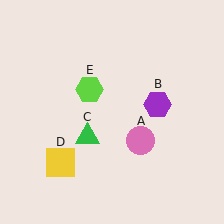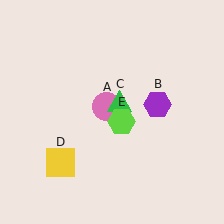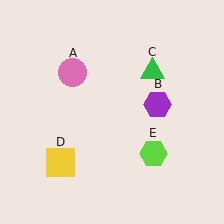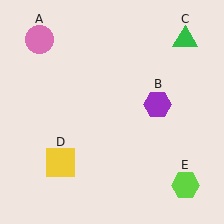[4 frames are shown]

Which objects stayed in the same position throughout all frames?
Purple hexagon (object B) and yellow square (object D) remained stationary.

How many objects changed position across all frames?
3 objects changed position: pink circle (object A), green triangle (object C), lime hexagon (object E).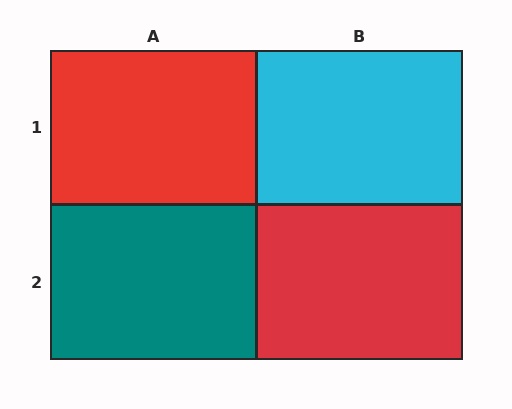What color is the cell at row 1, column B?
Cyan.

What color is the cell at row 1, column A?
Red.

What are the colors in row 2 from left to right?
Teal, red.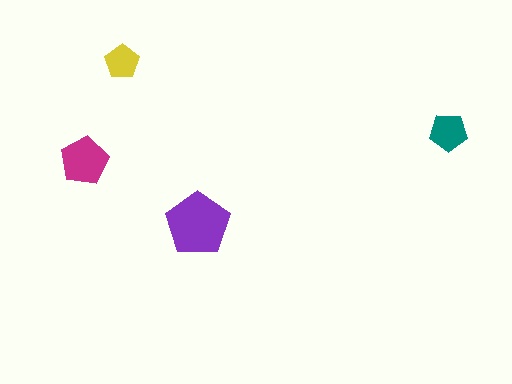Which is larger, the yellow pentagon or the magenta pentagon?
The magenta one.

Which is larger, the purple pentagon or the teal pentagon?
The purple one.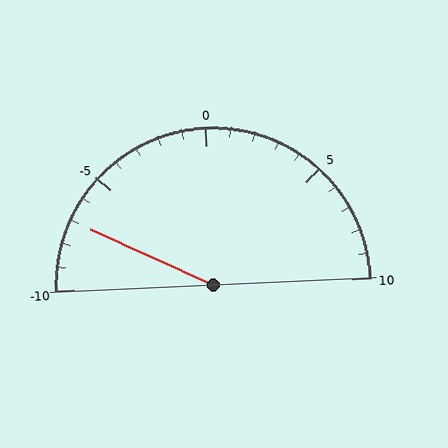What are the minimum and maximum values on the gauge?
The gauge ranges from -10 to 10.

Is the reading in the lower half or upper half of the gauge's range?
The reading is in the lower half of the range (-10 to 10).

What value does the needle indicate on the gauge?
The needle indicates approximately -7.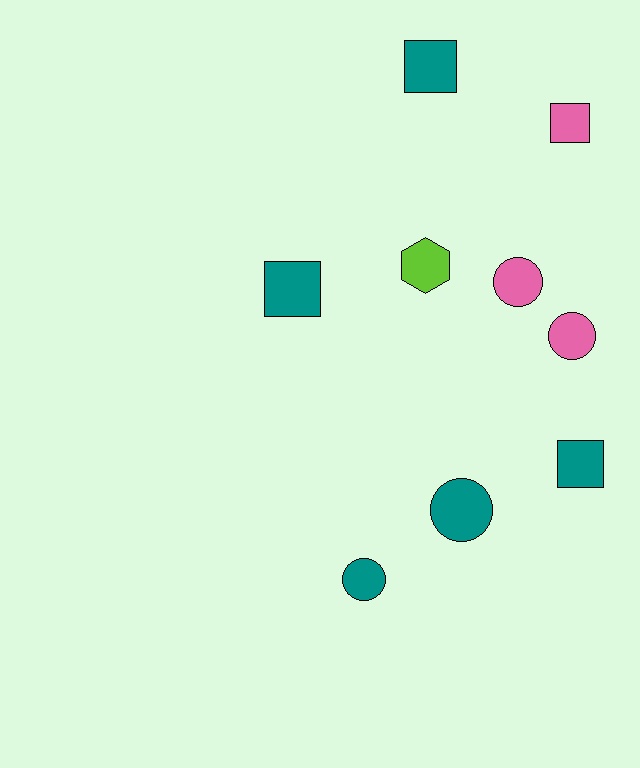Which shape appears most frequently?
Square, with 4 objects.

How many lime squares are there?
There are no lime squares.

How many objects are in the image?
There are 9 objects.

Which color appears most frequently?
Teal, with 5 objects.